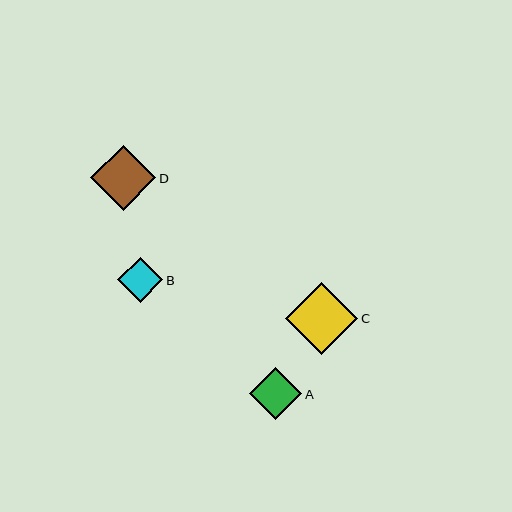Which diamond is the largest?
Diamond C is the largest with a size of approximately 72 pixels.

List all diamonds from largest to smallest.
From largest to smallest: C, D, A, B.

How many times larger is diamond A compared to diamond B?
Diamond A is approximately 1.1 times the size of diamond B.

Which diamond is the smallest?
Diamond B is the smallest with a size of approximately 45 pixels.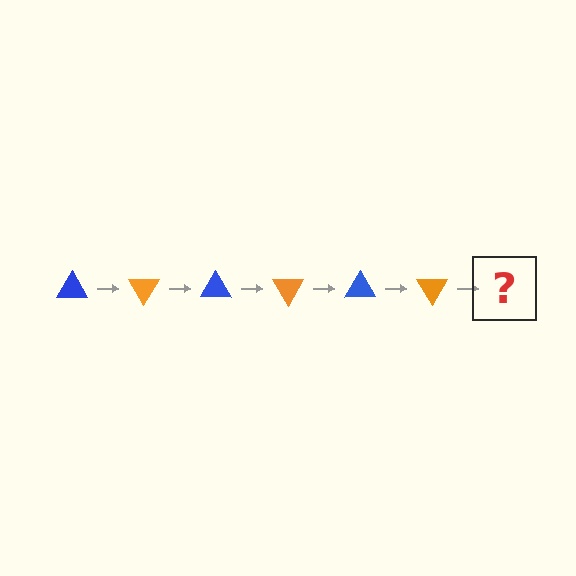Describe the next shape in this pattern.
It should be a blue triangle, rotated 360 degrees from the start.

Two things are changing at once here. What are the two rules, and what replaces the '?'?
The two rules are that it rotates 60 degrees each step and the color cycles through blue and orange. The '?' should be a blue triangle, rotated 360 degrees from the start.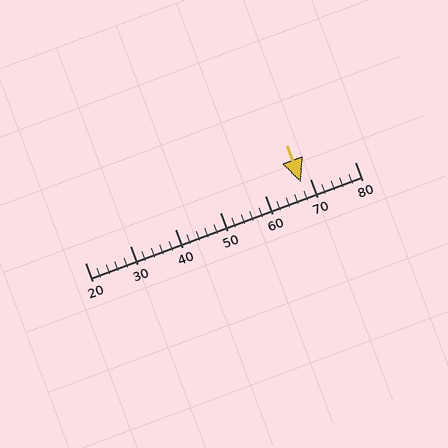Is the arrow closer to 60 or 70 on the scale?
The arrow is closer to 70.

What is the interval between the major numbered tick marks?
The major tick marks are spaced 10 units apart.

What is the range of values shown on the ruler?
The ruler shows values from 20 to 80.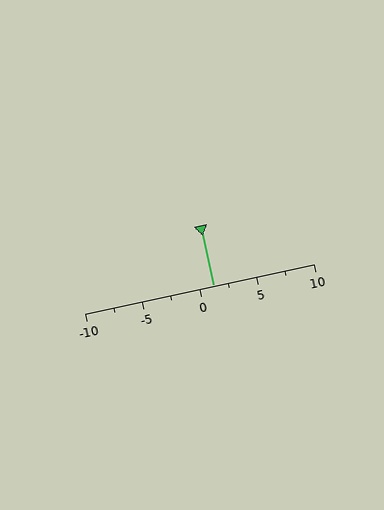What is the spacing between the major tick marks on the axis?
The major ticks are spaced 5 apart.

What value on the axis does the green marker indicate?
The marker indicates approximately 1.2.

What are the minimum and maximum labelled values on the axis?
The axis runs from -10 to 10.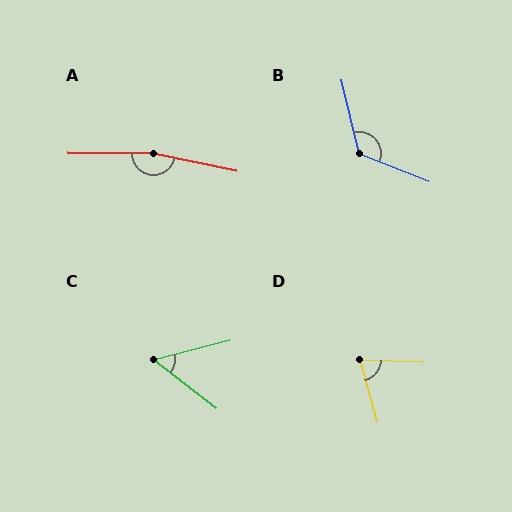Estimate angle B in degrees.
Approximately 125 degrees.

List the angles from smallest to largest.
C (52°), D (72°), B (125°), A (169°).